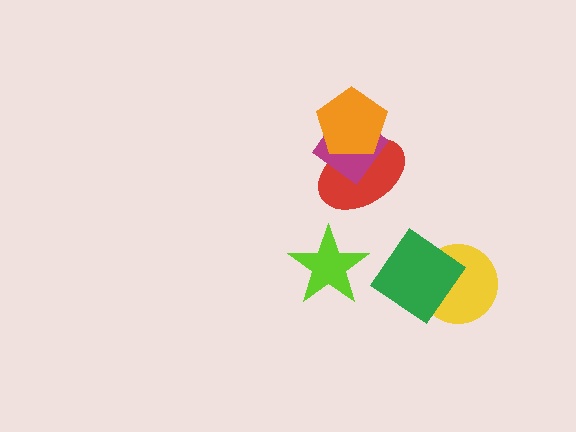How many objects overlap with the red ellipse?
2 objects overlap with the red ellipse.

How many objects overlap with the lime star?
0 objects overlap with the lime star.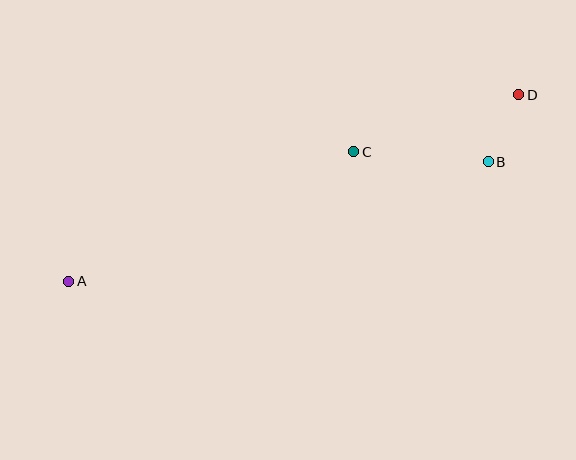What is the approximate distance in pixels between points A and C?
The distance between A and C is approximately 313 pixels.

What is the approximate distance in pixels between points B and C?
The distance between B and C is approximately 135 pixels.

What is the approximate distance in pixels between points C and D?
The distance between C and D is approximately 174 pixels.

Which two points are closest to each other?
Points B and D are closest to each other.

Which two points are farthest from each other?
Points A and D are farthest from each other.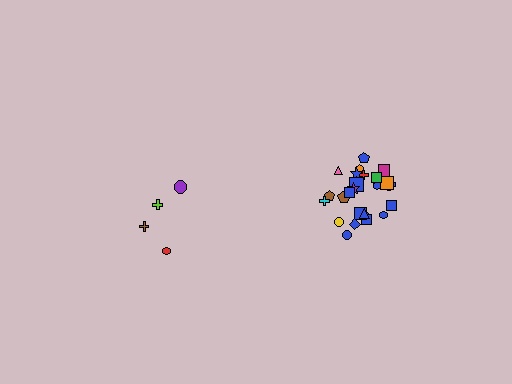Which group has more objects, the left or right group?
The right group.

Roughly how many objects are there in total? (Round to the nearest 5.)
Roughly 30 objects in total.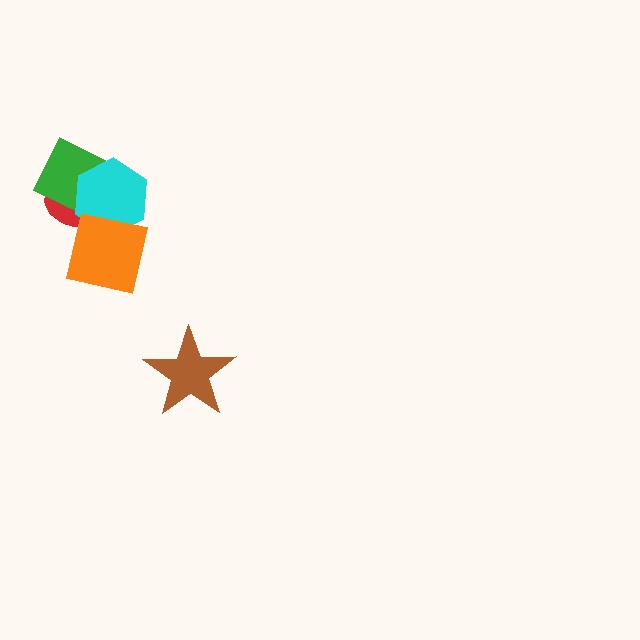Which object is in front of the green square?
The cyan hexagon is in front of the green square.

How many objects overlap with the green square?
2 objects overlap with the green square.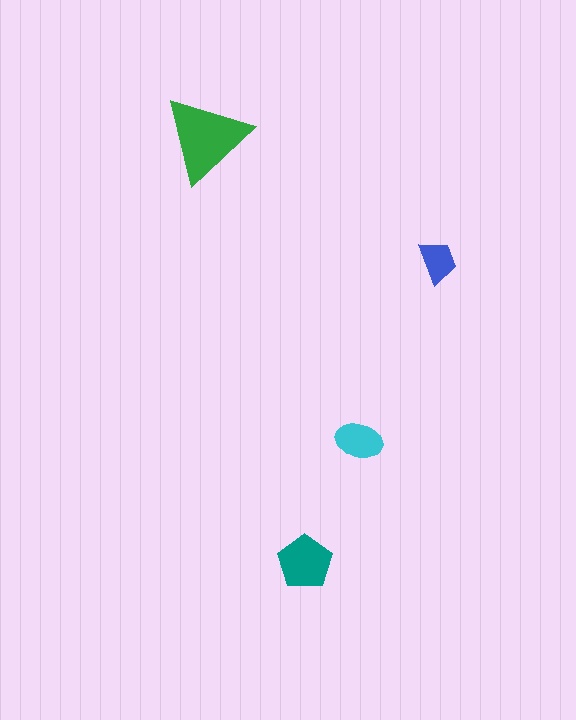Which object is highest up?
The green triangle is topmost.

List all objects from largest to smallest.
The green triangle, the teal pentagon, the cyan ellipse, the blue trapezoid.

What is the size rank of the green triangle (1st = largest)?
1st.